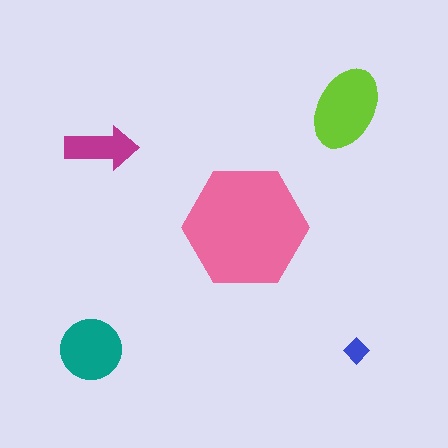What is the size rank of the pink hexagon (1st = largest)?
1st.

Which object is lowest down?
The blue diamond is bottommost.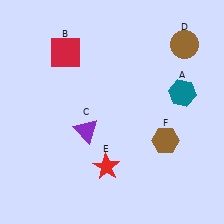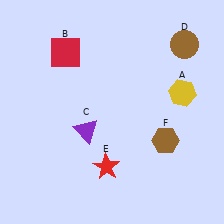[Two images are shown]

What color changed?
The hexagon (A) changed from teal in Image 1 to yellow in Image 2.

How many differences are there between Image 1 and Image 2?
There is 1 difference between the two images.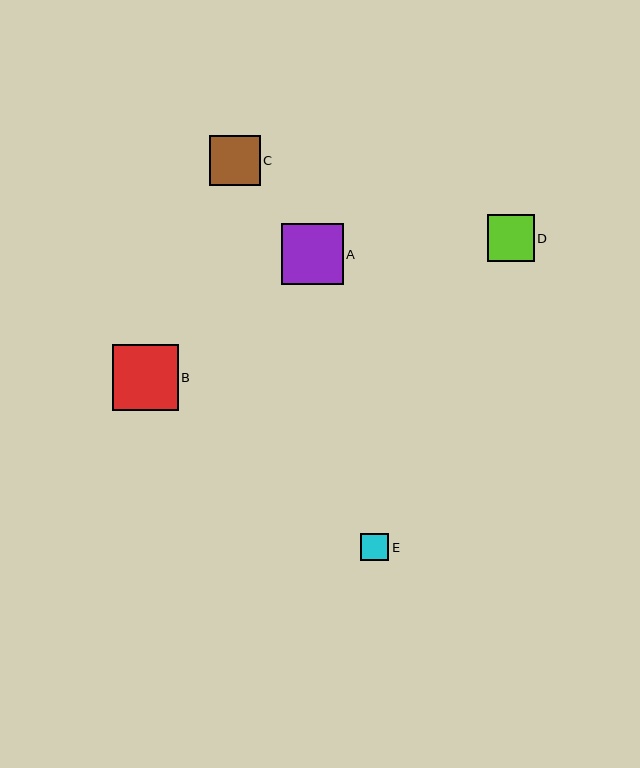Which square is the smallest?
Square E is the smallest with a size of approximately 28 pixels.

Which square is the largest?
Square B is the largest with a size of approximately 66 pixels.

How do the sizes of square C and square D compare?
Square C and square D are approximately the same size.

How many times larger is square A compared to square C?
Square A is approximately 1.2 times the size of square C.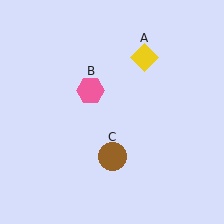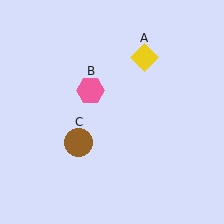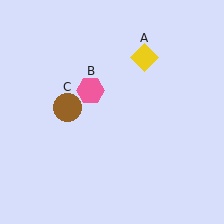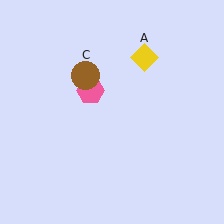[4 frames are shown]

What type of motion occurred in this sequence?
The brown circle (object C) rotated clockwise around the center of the scene.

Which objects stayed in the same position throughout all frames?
Yellow diamond (object A) and pink hexagon (object B) remained stationary.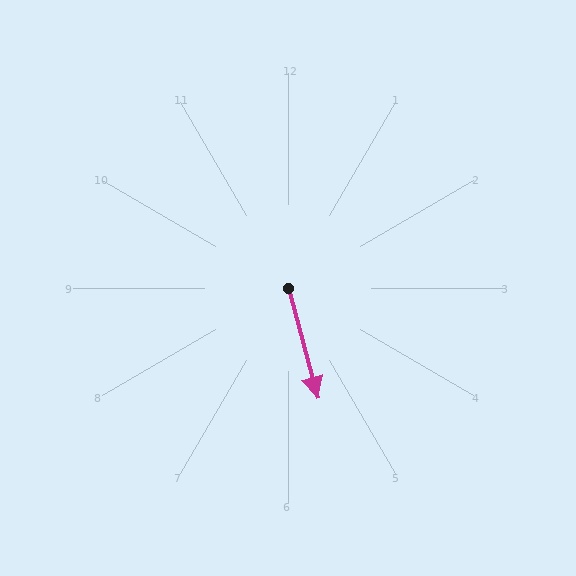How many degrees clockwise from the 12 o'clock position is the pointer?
Approximately 165 degrees.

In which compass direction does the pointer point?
South.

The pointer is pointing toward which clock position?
Roughly 6 o'clock.